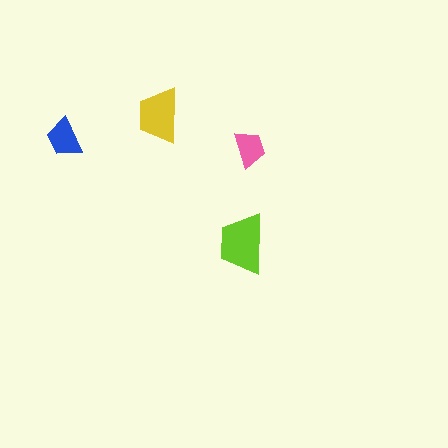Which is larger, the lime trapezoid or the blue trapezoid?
The lime one.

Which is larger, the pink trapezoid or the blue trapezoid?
The blue one.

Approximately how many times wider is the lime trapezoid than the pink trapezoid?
About 1.5 times wider.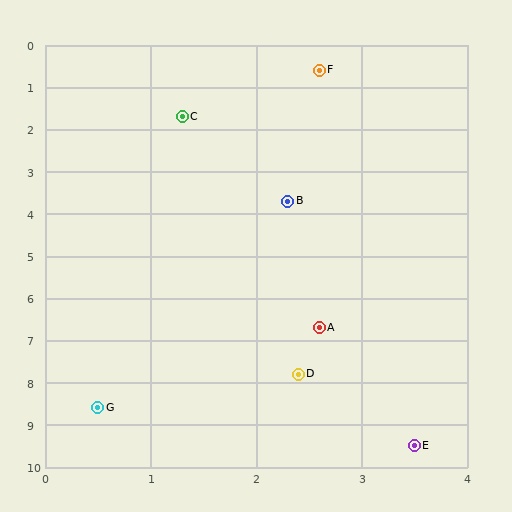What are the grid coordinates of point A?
Point A is at approximately (2.6, 6.7).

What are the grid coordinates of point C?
Point C is at approximately (1.3, 1.7).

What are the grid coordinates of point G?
Point G is at approximately (0.5, 8.6).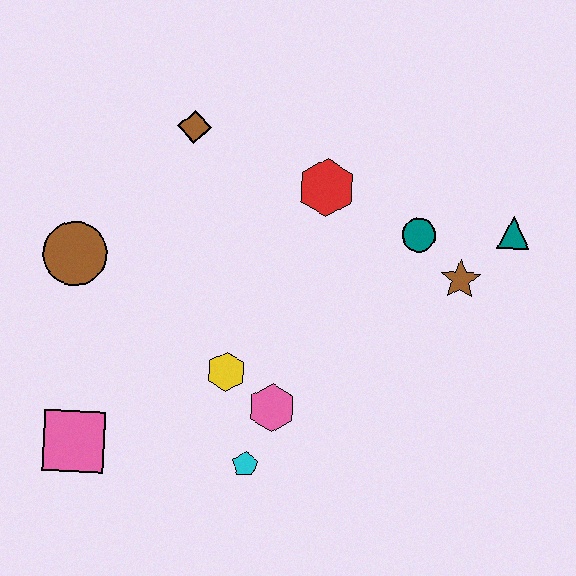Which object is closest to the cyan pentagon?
The pink hexagon is closest to the cyan pentagon.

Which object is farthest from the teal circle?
The pink square is farthest from the teal circle.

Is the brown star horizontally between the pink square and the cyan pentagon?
No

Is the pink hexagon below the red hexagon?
Yes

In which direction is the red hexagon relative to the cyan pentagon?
The red hexagon is above the cyan pentagon.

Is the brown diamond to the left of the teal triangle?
Yes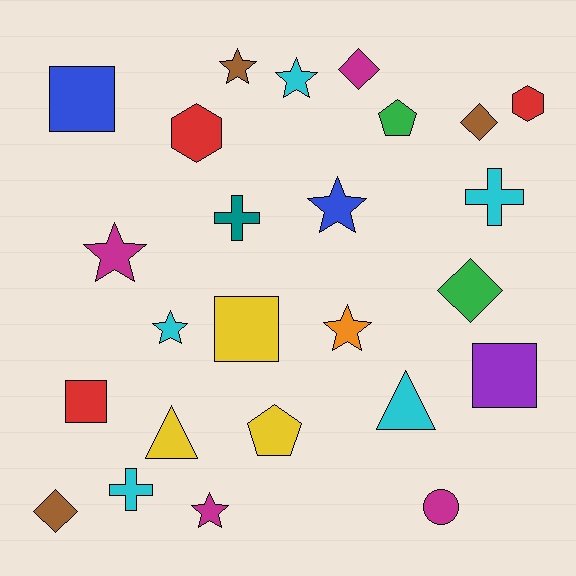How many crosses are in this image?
There are 3 crosses.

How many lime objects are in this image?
There are no lime objects.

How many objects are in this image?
There are 25 objects.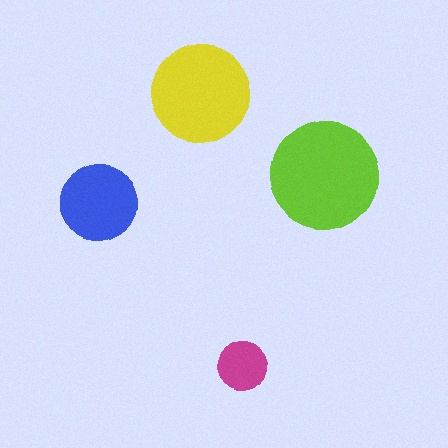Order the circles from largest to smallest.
the lime one, the yellow one, the blue one, the magenta one.